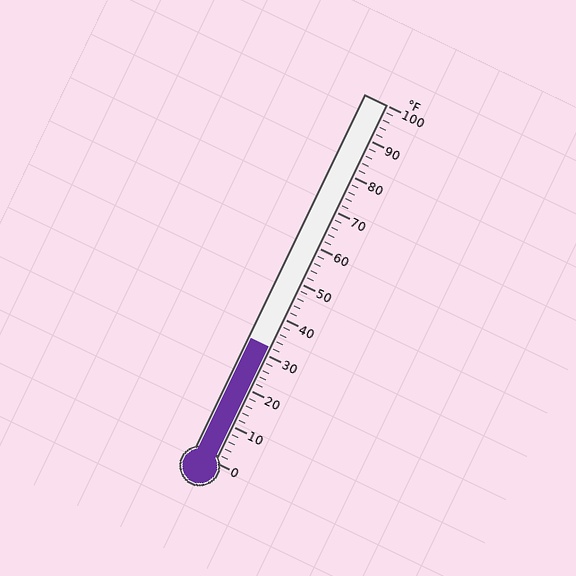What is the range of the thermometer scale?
The thermometer scale ranges from 0°F to 100°F.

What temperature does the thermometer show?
The thermometer shows approximately 32°F.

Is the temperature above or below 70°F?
The temperature is below 70°F.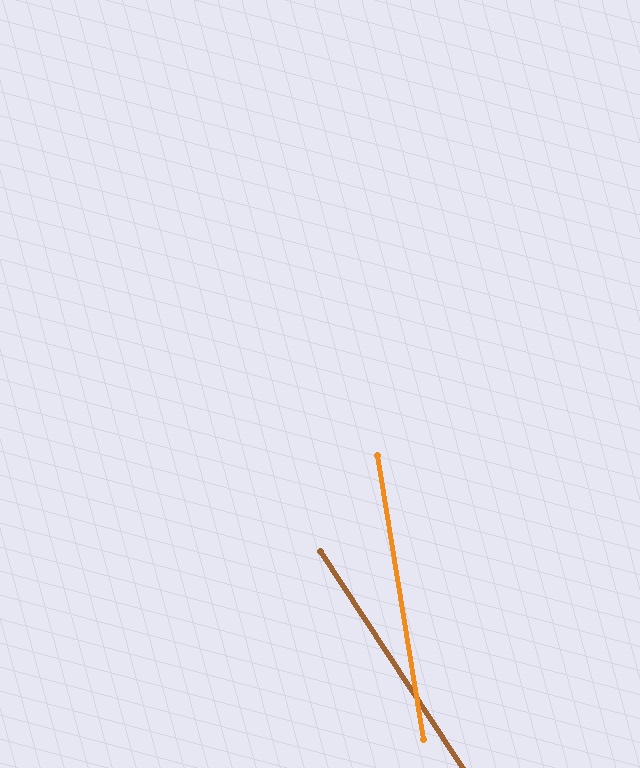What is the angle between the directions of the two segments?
Approximately 24 degrees.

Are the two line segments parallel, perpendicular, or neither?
Neither parallel nor perpendicular — they differ by about 24°.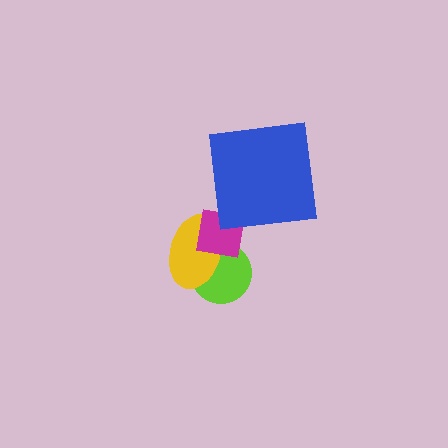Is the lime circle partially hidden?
Yes, it is partially covered by another shape.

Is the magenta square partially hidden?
No, no other shape covers it.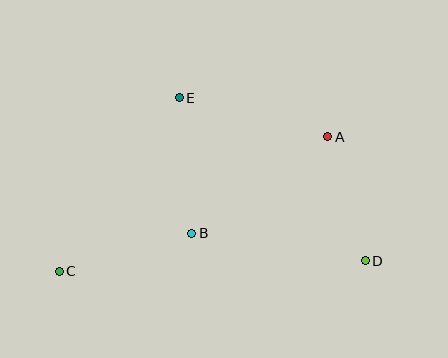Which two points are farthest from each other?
Points C and D are farthest from each other.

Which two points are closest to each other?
Points A and D are closest to each other.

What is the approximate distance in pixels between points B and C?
The distance between B and C is approximately 138 pixels.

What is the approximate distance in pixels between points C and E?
The distance between C and E is approximately 211 pixels.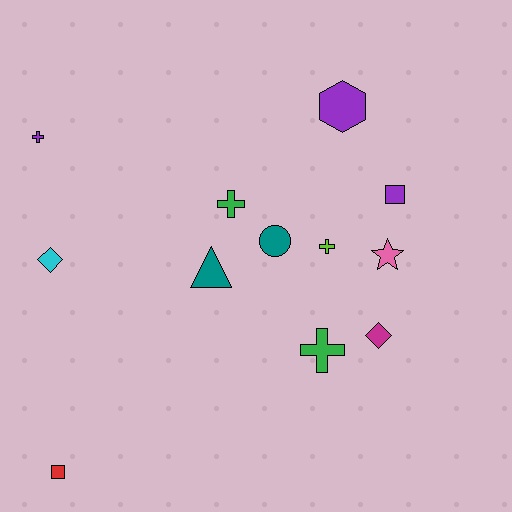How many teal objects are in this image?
There are 2 teal objects.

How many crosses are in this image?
There are 4 crosses.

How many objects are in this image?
There are 12 objects.